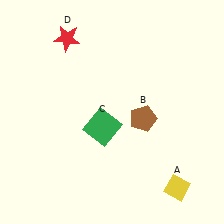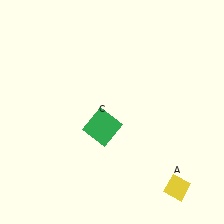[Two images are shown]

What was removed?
The red star (D), the brown pentagon (B) were removed in Image 2.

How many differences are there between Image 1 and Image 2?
There are 2 differences between the two images.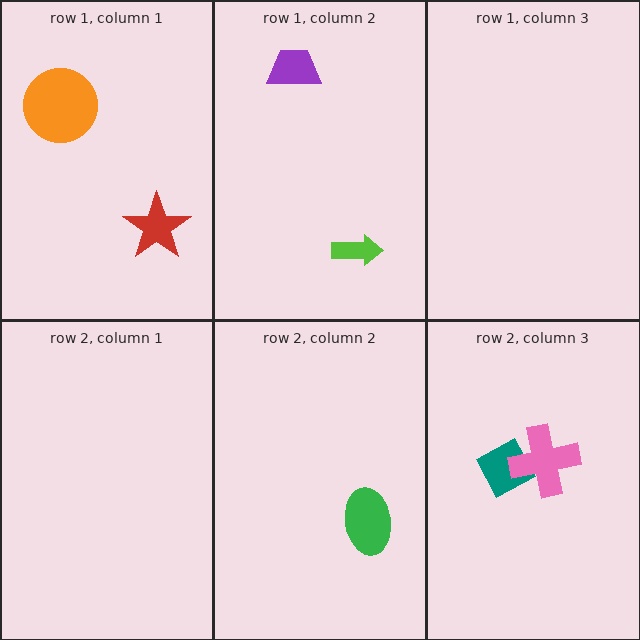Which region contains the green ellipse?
The row 2, column 2 region.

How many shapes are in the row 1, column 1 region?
2.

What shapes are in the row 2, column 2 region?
The green ellipse.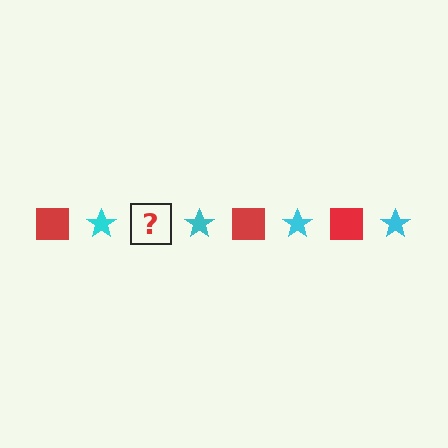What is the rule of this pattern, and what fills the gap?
The rule is that the pattern alternates between red square and cyan star. The gap should be filled with a red square.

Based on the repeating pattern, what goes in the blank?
The blank should be a red square.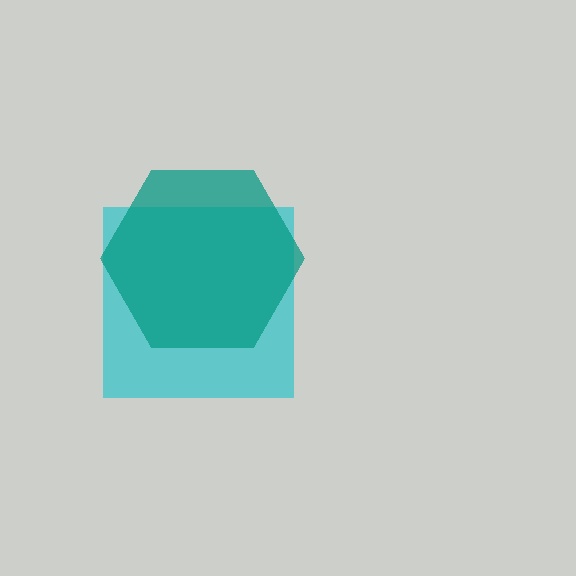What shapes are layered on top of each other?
The layered shapes are: a cyan square, a teal hexagon.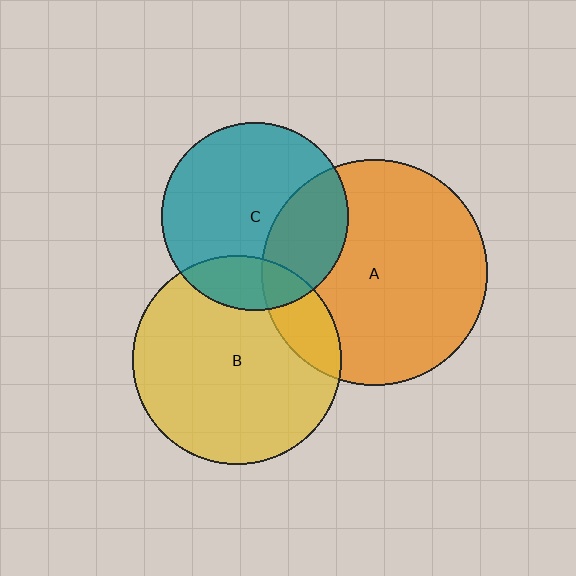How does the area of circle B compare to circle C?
Approximately 1.2 times.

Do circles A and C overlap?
Yes.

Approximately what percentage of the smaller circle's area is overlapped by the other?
Approximately 30%.